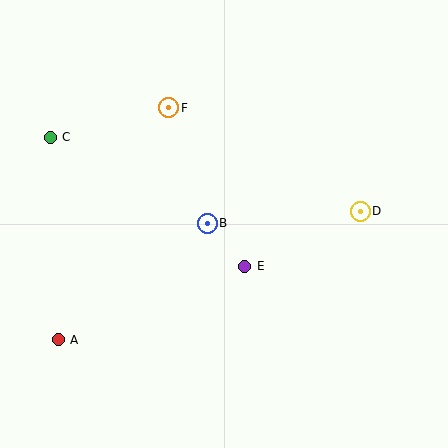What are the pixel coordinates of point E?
Point E is at (245, 266).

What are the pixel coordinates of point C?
Point C is at (50, 137).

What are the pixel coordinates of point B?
Point B is at (207, 223).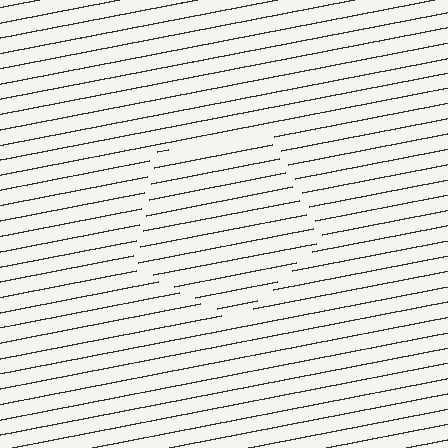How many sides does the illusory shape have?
5 sides — the line-ends trace a pentagon.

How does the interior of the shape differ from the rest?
The interior of the shape contains the same grating, shifted by half a period — the contour is defined by the phase discontinuity where line-ends from the inner and outer gratings abut.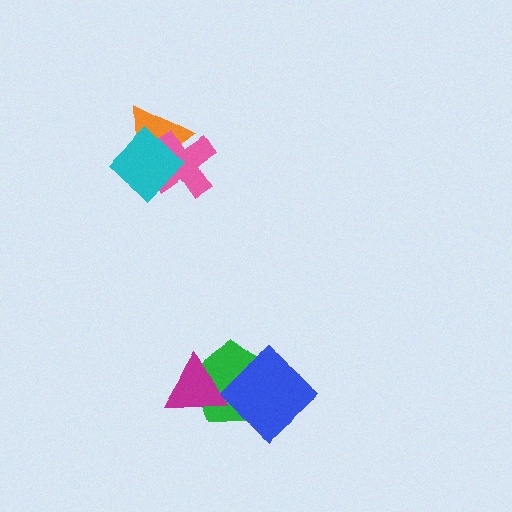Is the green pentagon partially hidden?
Yes, it is partially covered by another shape.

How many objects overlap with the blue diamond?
1 object overlaps with the blue diamond.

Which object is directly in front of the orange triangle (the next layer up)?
The pink cross is directly in front of the orange triangle.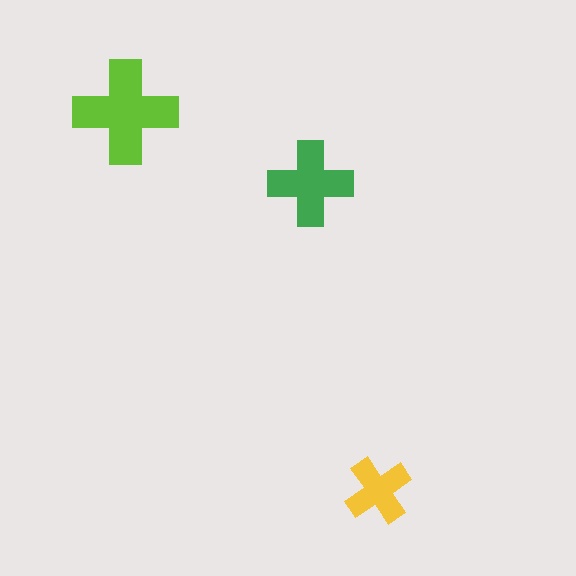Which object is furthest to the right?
The yellow cross is rightmost.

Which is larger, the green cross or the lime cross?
The lime one.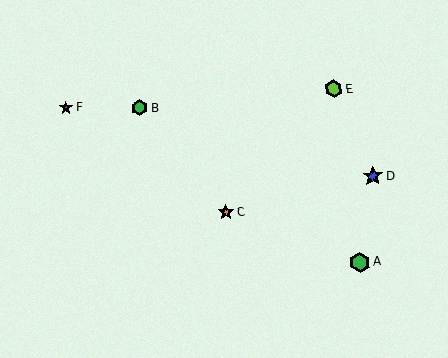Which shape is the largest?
The green hexagon (labeled A) is the largest.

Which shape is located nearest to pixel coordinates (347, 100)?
The lime hexagon (labeled E) at (334, 89) is nearest to that location.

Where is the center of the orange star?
The center of the orange star is at (226, 212).